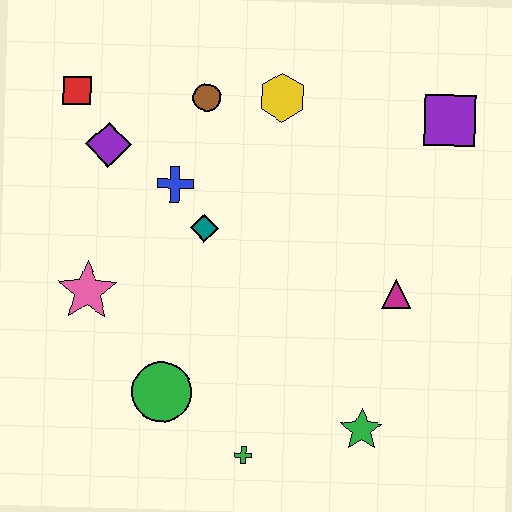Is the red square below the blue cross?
No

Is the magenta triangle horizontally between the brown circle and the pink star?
No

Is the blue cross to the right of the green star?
No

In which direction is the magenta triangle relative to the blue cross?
The magenta triangle is to the right of the blue cross.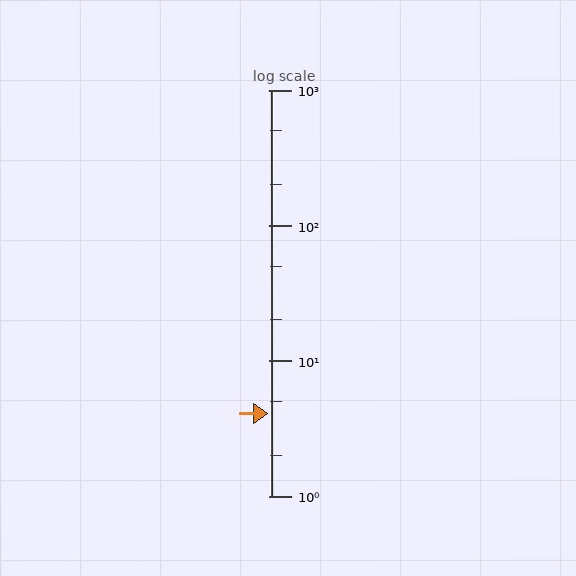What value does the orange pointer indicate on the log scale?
The pointer indicates approximately 4.1.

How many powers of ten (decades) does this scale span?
The scale spans 3 decades, from 1 to 1000.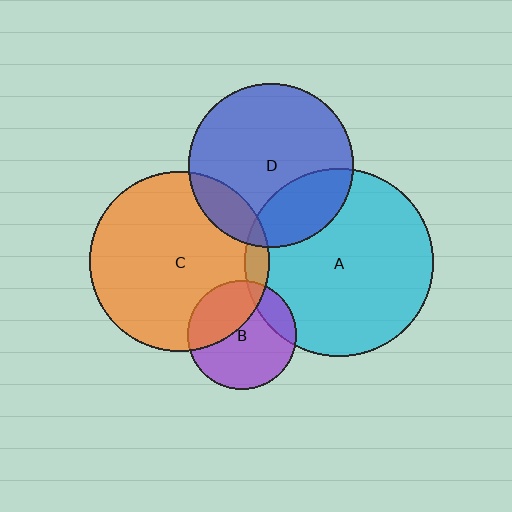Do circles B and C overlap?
Yes.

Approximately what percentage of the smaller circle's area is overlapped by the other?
Approximately 35%.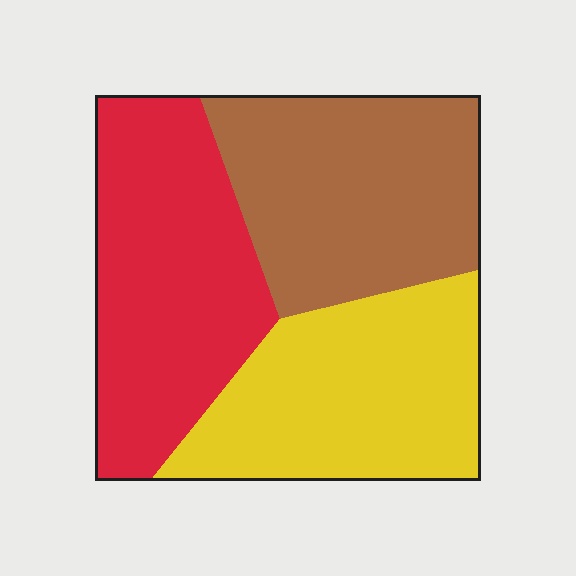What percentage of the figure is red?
Red covers 35% of the figure.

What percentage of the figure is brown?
Brown covers around 35% of the figure.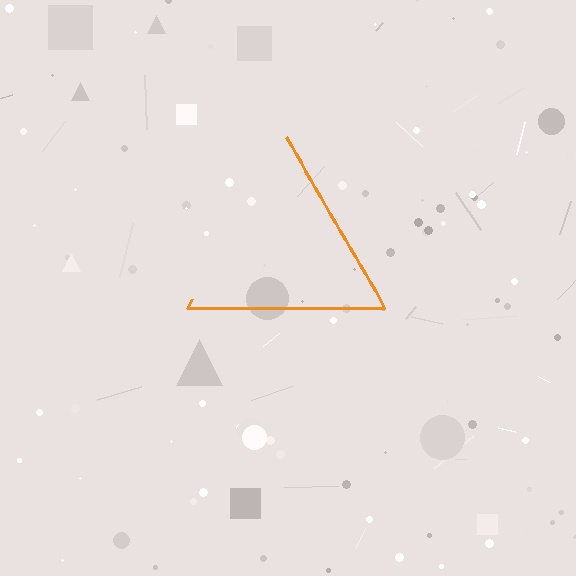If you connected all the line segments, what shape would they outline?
They would outline a triangle.